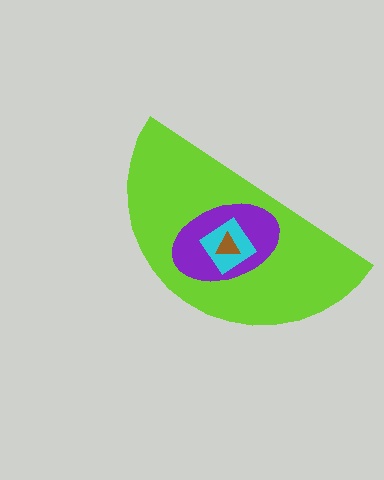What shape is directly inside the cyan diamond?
The brown triangle.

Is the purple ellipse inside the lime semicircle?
Yes.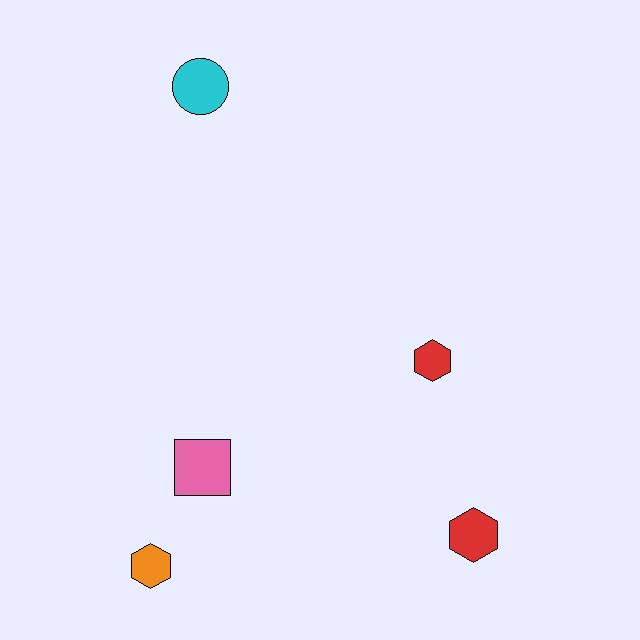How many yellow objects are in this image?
There are no yellow objects.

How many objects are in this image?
There are 5 objects.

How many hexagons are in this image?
There are 3 hexagons.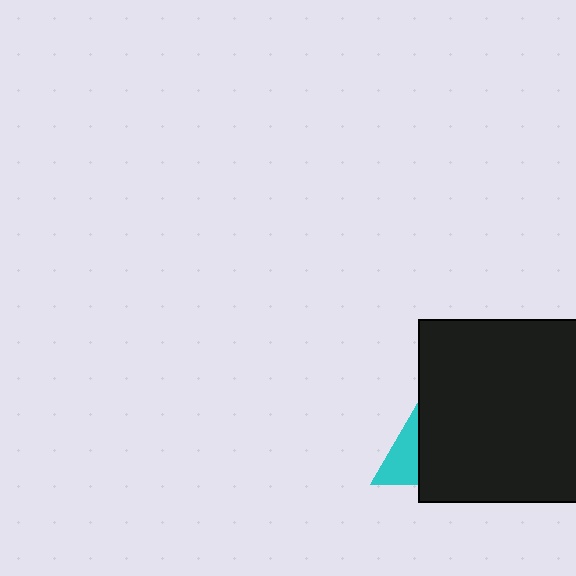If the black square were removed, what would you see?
You would see the complete cyan triangle.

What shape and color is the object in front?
The object in front is a black square.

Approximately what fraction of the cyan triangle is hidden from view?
Roughly 70% of the cyan triangle is hidden behind the black square.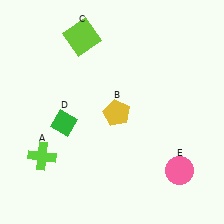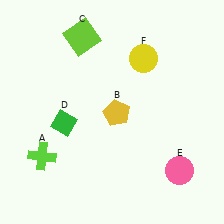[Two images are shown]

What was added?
A yellow circle (F) was added in Image 2.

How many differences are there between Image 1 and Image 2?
There is 1 difference between the two images.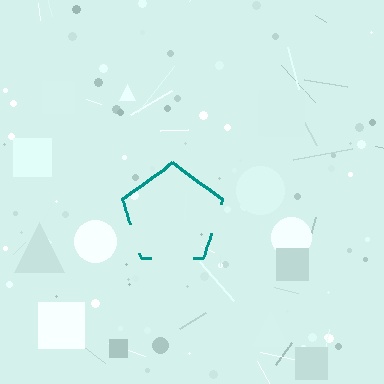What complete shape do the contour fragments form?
The contour fragments form a pentagon.